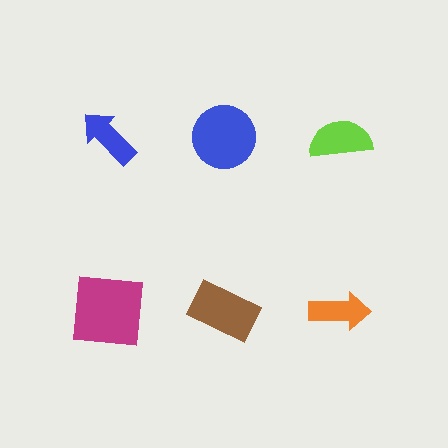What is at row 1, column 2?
A blue circle.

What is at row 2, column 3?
An orange arrow.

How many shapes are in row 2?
3 shapes.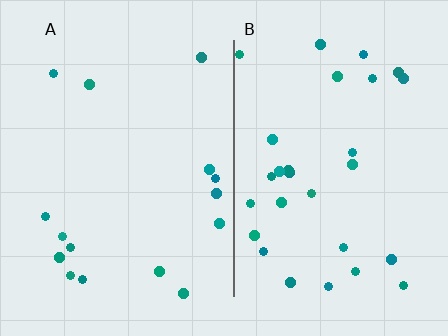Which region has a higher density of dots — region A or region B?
B (the right).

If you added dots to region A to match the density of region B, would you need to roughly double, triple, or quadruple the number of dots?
Approximately double.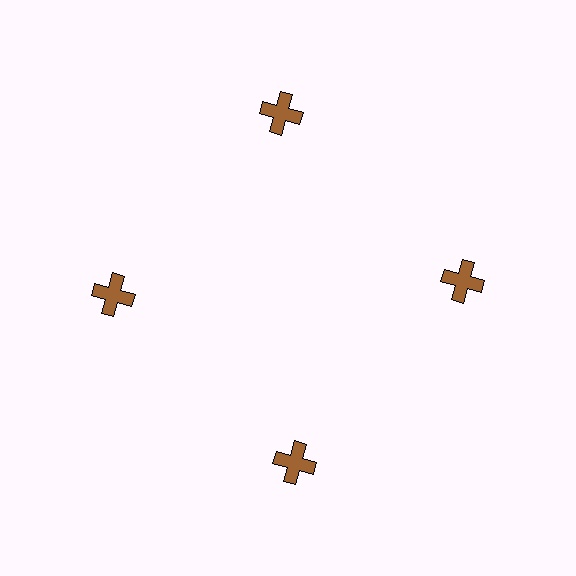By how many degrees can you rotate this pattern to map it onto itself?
The pattern maps onto itself every 90 degrees of rotation.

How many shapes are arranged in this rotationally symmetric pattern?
There are 4 shapes, arranged in 4 groups of 1.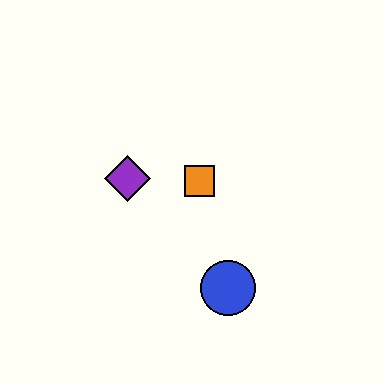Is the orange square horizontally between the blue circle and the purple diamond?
Yes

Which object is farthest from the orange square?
The blue circle is farthest from the orange square.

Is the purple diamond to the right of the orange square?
No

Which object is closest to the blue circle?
The orange square is closest to the blue circle.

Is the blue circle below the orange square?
Yes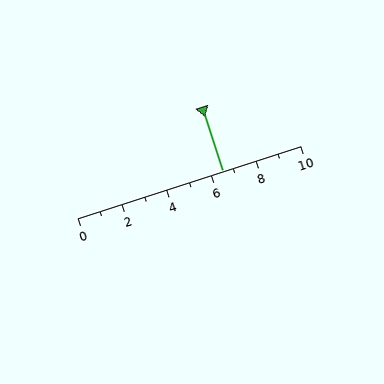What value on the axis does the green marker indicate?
The marker indicates approximately 6.5.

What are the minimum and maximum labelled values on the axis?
The axis runs from 0 to 10.